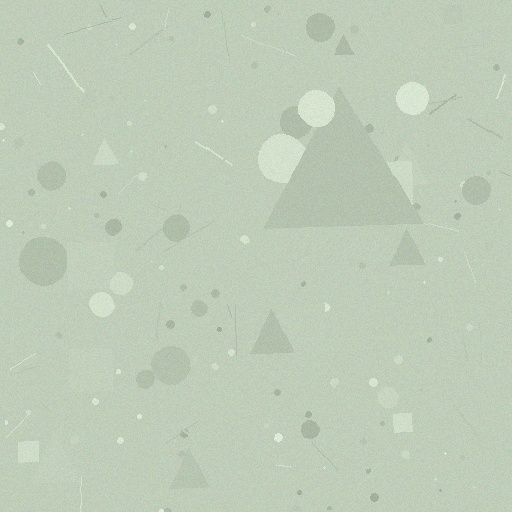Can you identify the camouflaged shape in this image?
The camouflaged shape is a triangle.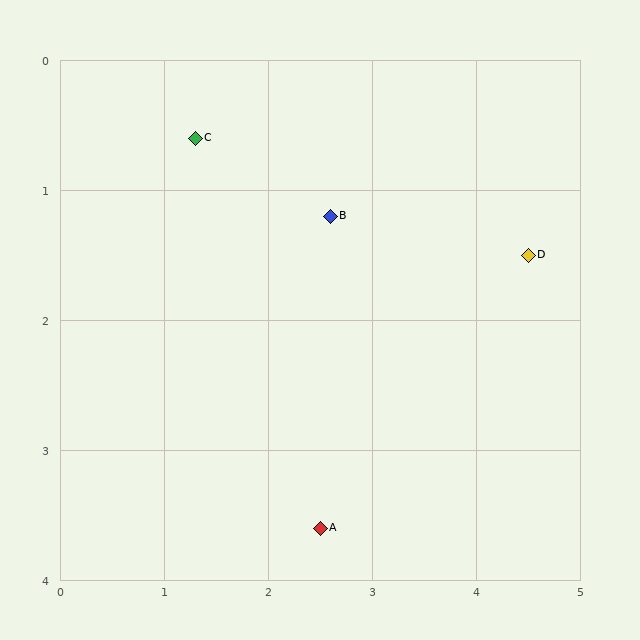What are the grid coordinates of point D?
Point D is at approximately (4.5, 1.5).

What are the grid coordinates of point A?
Point A is at approximately (2.5, 3.6).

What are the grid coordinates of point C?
Point C is at approximately (1.3, 0.6).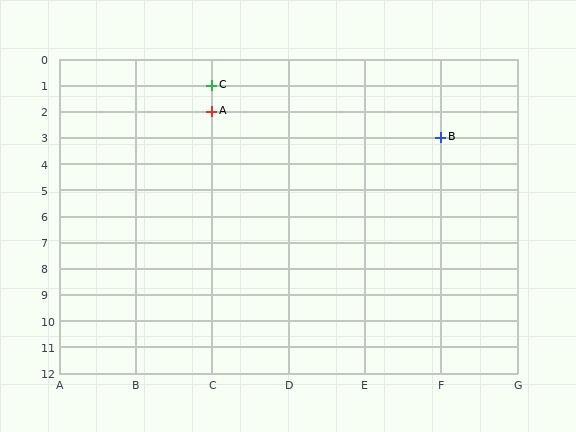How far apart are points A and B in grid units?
Points A and B are 3 columns and 1 row apart (about 3.2 grid units diagonally).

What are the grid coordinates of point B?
Point B is at grid coordinates (F, 3).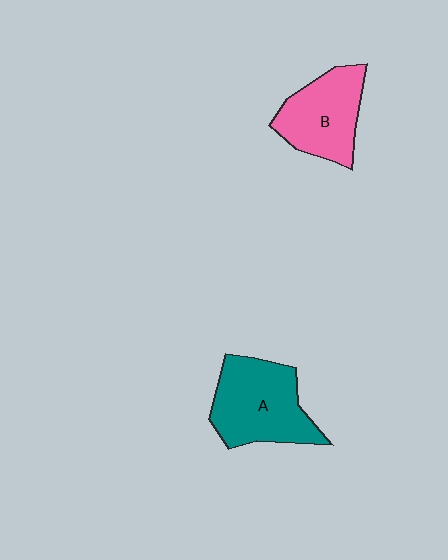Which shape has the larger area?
Shape A (teal).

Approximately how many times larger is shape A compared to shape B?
Approximately 1.2 times.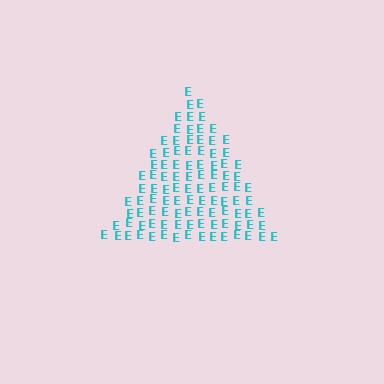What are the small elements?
The small elements are letter E's.